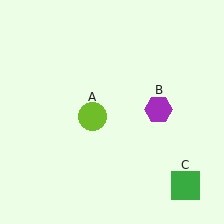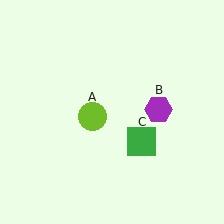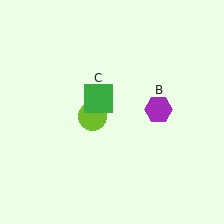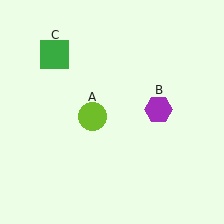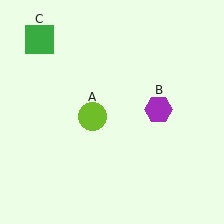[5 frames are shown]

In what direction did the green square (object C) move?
The green square (object C) moved up and to the left.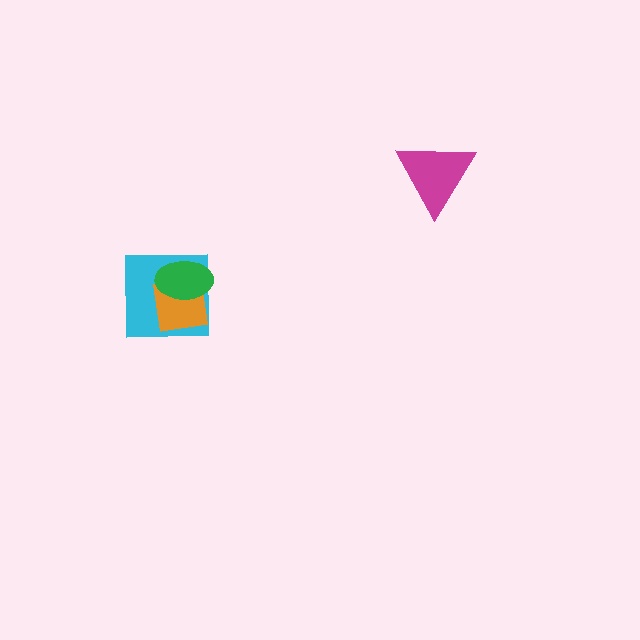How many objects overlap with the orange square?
2 objects overlap with the orange square.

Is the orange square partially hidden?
Yes, it is partially covered by another shape.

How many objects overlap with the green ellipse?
2 objects overlap with the green ellipse.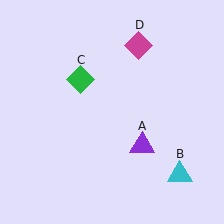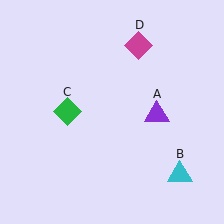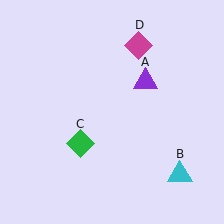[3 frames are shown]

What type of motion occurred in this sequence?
The purple triangle (object A), green diamond (object C) rotated counterclockwise around the center of the scene.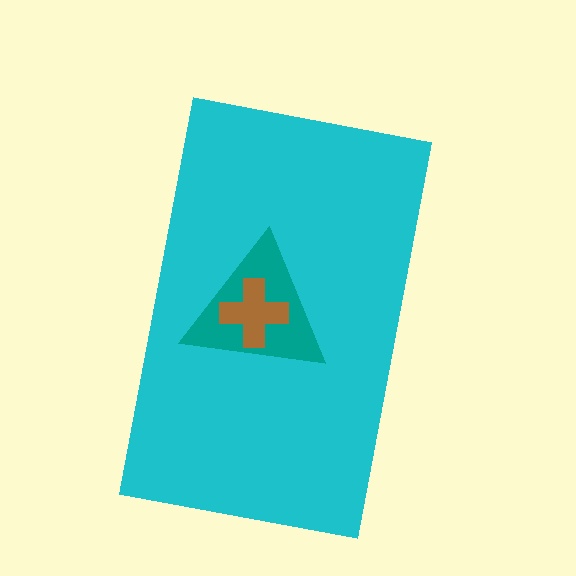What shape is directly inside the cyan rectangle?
The teal triangle.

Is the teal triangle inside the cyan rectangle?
Yes.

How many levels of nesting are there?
3.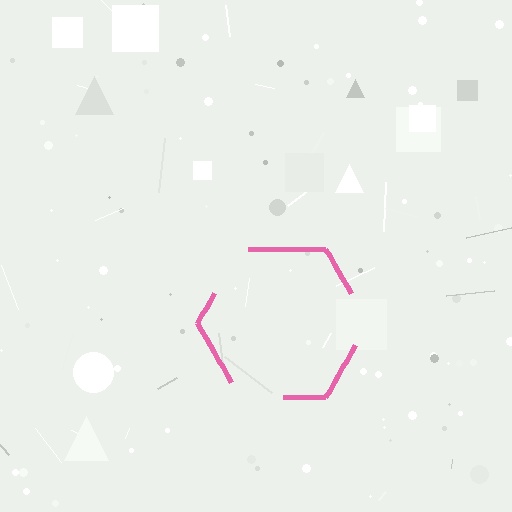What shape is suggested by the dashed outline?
The dashed outline suggests a hexagon.